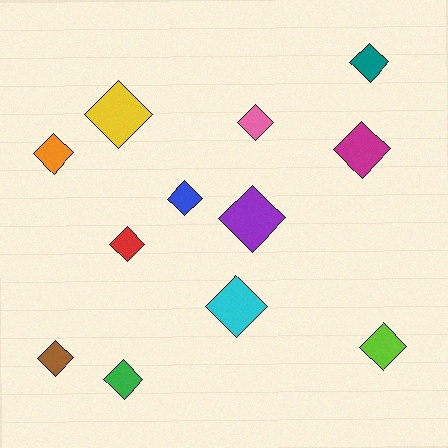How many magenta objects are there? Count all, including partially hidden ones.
There is 1 magenta object.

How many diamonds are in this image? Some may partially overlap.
There are 12 diamonds.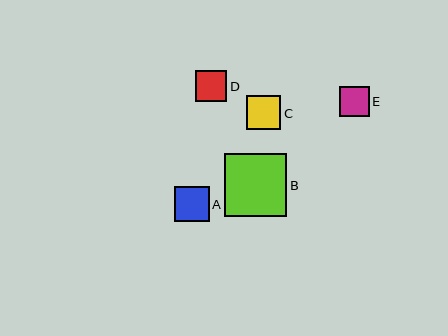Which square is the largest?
Square B is the largest with a size of approximately 62 pixels.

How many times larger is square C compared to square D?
Square C is approximately 1.1 times the size of square D.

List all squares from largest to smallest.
From largest to smallest: B, A, C, D, E.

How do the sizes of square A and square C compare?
Square A and square C are approximately the same size.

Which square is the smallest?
Square E is the smallest with a size of approximately 29 pixels.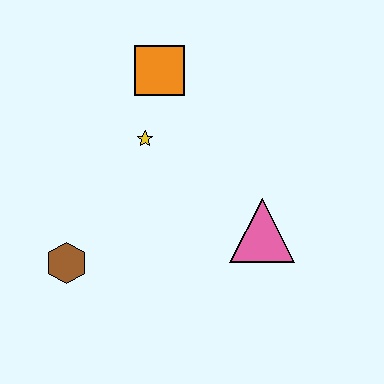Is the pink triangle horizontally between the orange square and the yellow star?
No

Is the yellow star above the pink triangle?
Yes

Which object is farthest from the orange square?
The brown hexagon is farthest from the orange square.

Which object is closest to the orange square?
The yellow star is closest to the orange square.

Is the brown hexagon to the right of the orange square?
No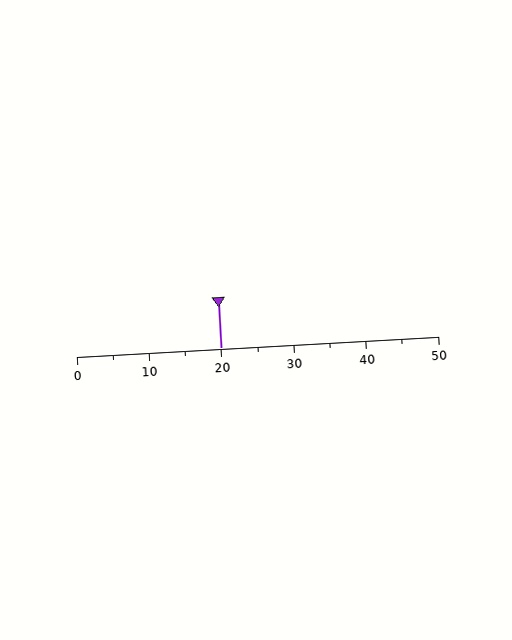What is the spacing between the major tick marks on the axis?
The major ticks are spaced 10 apart.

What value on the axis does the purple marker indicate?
The marker indicates approximately 20.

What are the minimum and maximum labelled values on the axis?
The axis runs from 0 to 50.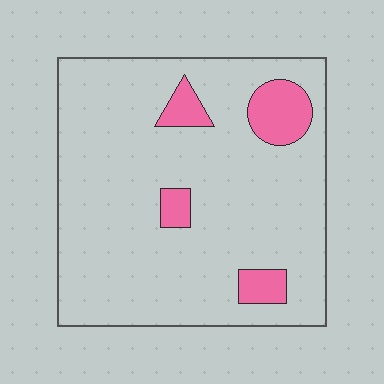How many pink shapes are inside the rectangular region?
4.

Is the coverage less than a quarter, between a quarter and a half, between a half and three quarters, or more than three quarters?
Less than a quarter.